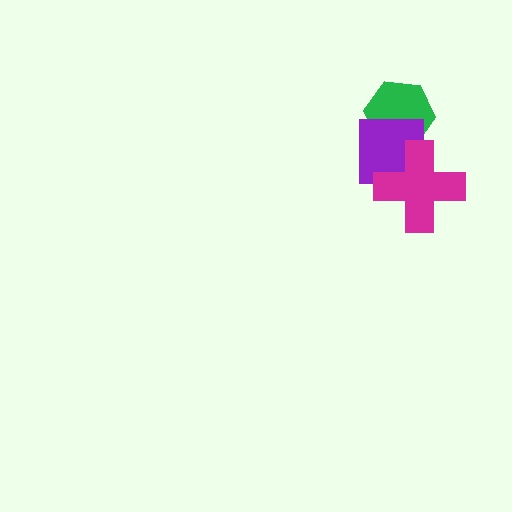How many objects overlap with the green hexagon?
1 object overlaps with the green hexagon.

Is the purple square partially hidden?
Yes, it is partially covered by another shape.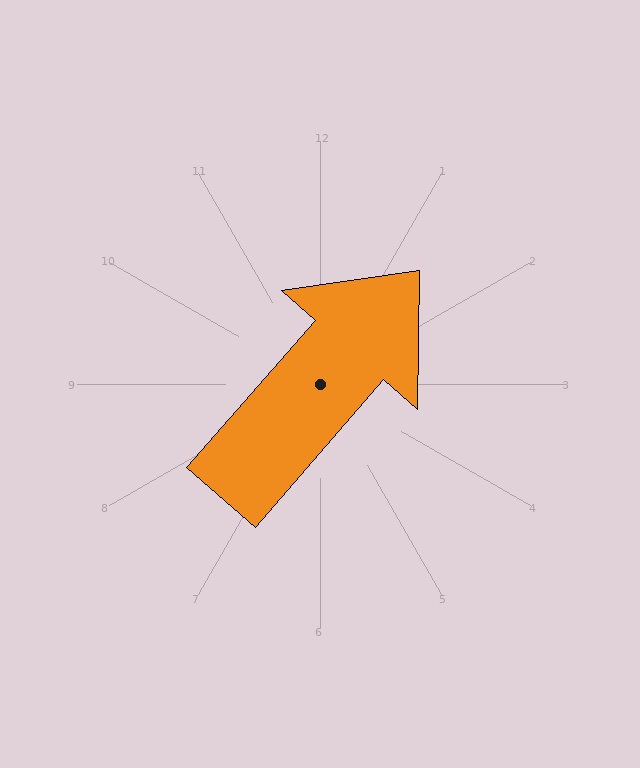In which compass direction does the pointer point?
Northeast.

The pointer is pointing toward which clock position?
Roughly 1 o'clock.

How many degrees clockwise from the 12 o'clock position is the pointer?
Approximately 41 degrees.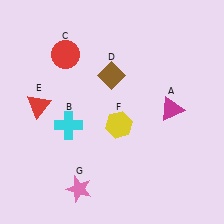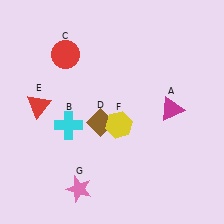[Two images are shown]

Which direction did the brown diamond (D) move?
The brown diamond (D) moved down.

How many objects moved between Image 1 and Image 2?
1 object moved between the two images.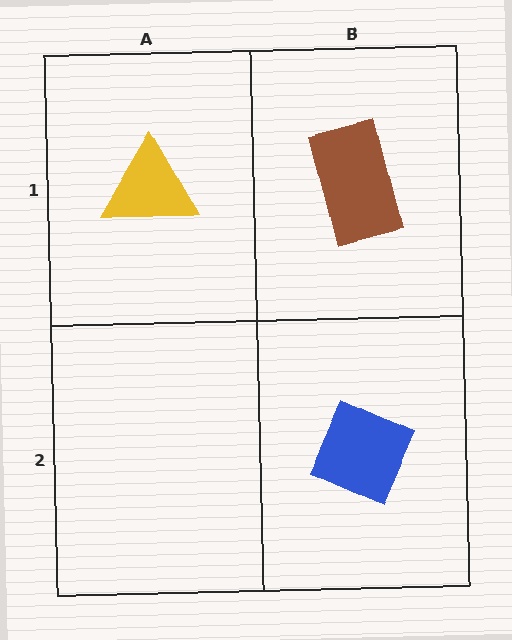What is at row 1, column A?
A yellow triangle.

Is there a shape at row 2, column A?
No, that cell is empty.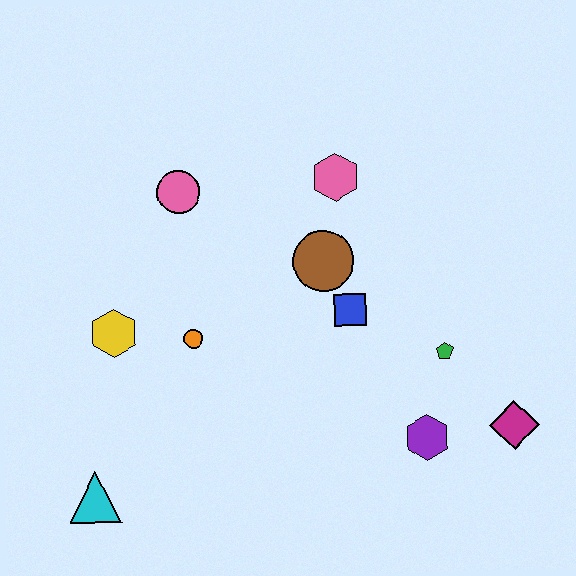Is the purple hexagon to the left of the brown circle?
No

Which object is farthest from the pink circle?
The magenta diamond is farthest from the pink circle.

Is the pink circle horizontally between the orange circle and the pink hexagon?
No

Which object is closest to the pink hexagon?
The brown circle is closest to the pink hexagon.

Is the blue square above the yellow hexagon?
Yes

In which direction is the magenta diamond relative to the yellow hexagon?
The magenta diamond is to the right of the yellow hexagon.